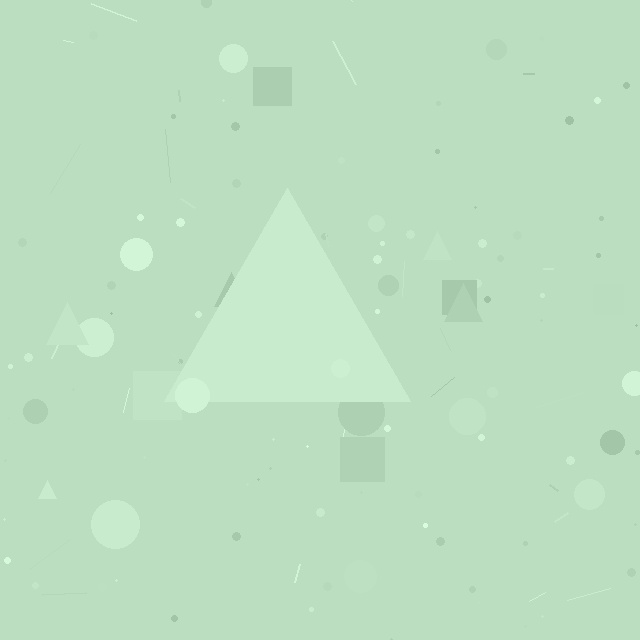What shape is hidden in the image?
A triangle is hidden in the image.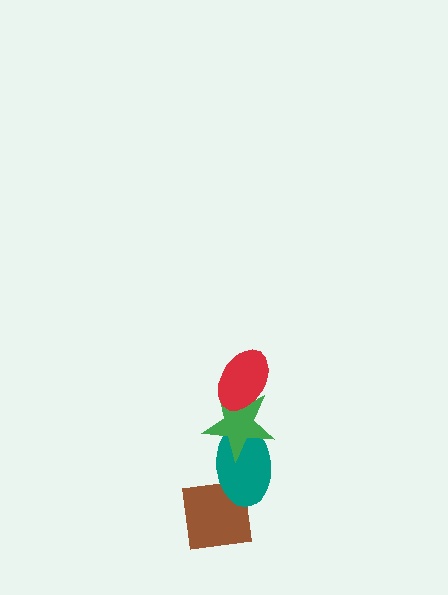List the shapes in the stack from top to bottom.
From top to bottom: the red ellipse, the green star, the teal ellipse, the brown square.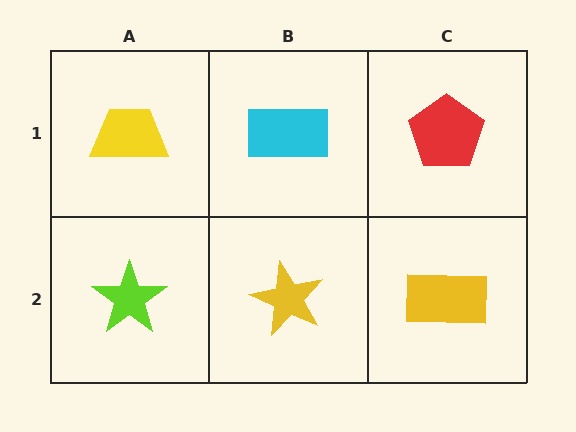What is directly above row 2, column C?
A red pentagon.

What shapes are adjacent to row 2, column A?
A yellow trapezoid (row 1, column A), a yellow star (row 2, column B).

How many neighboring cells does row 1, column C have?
2.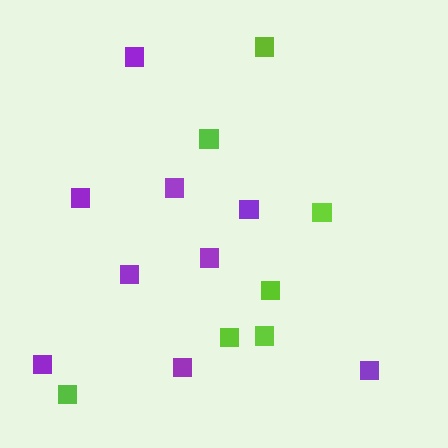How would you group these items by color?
There are 2 groups: one group of lime squares (7) and one group of purple squares (9).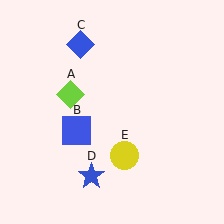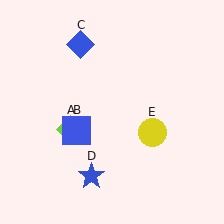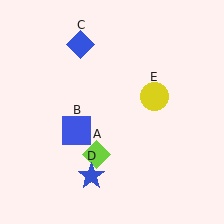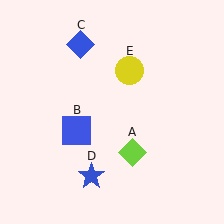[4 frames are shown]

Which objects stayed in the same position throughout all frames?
Blue square (object B) and blue diamond (object C) and blue star (object D) remained stationary.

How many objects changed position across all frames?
2 objects changed position: lime diamond (object A), yellow circle (object E).